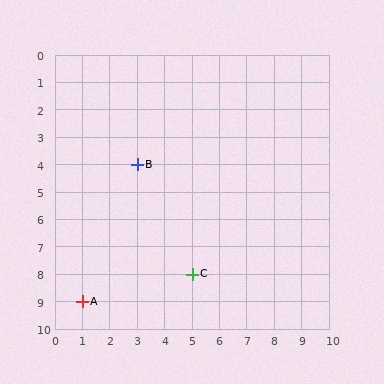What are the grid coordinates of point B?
Point B is at grid coordinates (3, 4).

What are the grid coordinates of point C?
Point C is at grid coordinates (5, 8).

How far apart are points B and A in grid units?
Points B and A are 2 columns and 5 rows apart (about 5.4 grid units diagonally).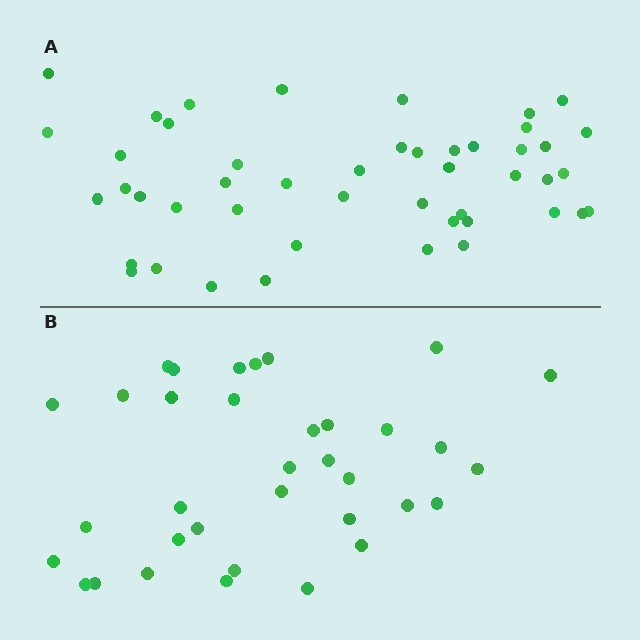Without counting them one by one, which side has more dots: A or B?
Region A (the top region) has more dots.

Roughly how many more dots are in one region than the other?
Region A has roughly 12 or so more dots than region B.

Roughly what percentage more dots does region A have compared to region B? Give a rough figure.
About 35% more.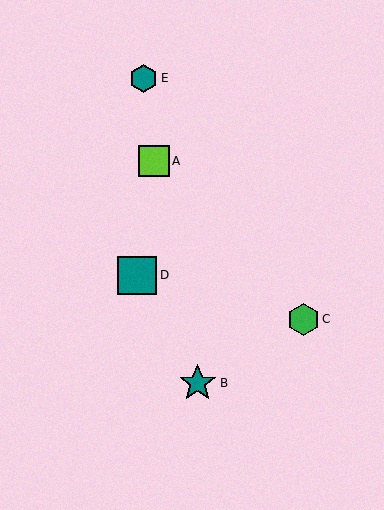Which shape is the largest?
The teal square (labeled D) is the largest.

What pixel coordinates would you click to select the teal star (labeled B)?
Click at (198, 383) to select the teal star B.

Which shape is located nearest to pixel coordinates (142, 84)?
The teal hexagon (labeled E) at (144, 78) is nearest to that location.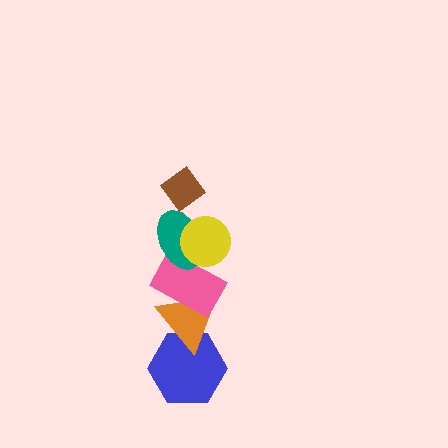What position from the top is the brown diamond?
The brown diamond is 1st from the top.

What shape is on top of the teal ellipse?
The yellow circle is on top of the teal ellipse.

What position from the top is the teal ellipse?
The teal ellipse is 3rd from the top.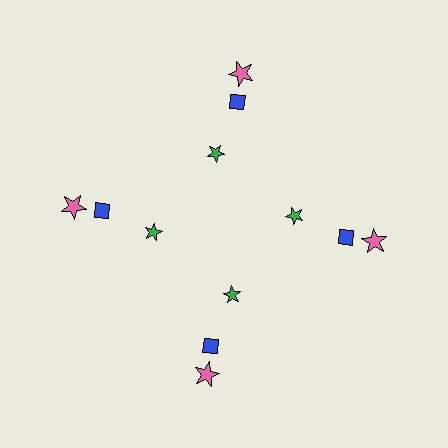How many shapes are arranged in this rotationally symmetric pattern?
There are 12 shapes, arranged in 4 groups of 3.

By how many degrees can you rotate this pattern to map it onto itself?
The pattern maps onto itself every 90 degrees of rotation.